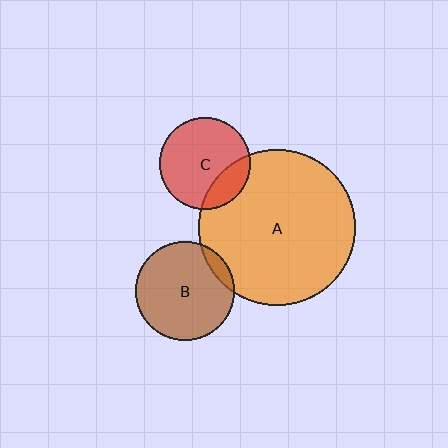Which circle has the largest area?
Circle A (orange).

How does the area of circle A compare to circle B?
Approximately 2.5 times.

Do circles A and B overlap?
Yes.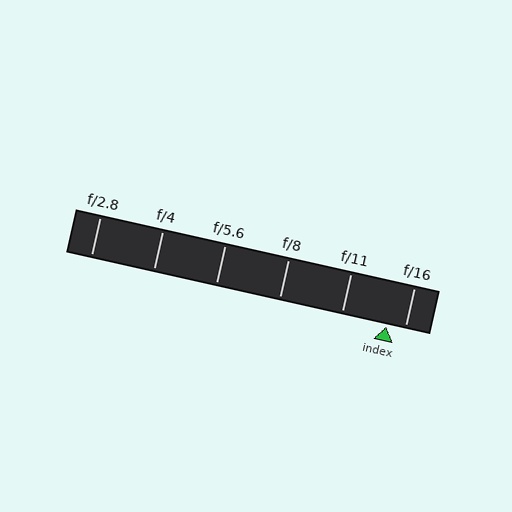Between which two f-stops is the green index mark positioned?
The index mark is between f/11 and f/16.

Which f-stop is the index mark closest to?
The index mark is closest to f/16.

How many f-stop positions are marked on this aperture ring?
There are 6 f-stop positions marked.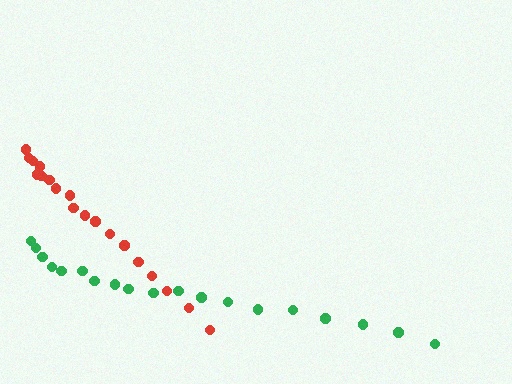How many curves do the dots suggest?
There are 2 distinct paths.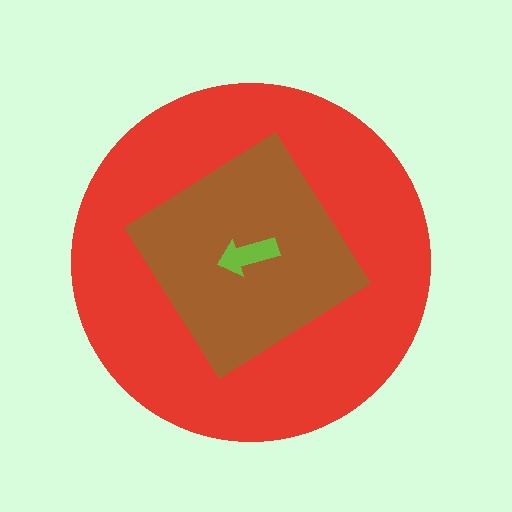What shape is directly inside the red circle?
The brown diamond.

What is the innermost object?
The lime arrow.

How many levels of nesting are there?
3.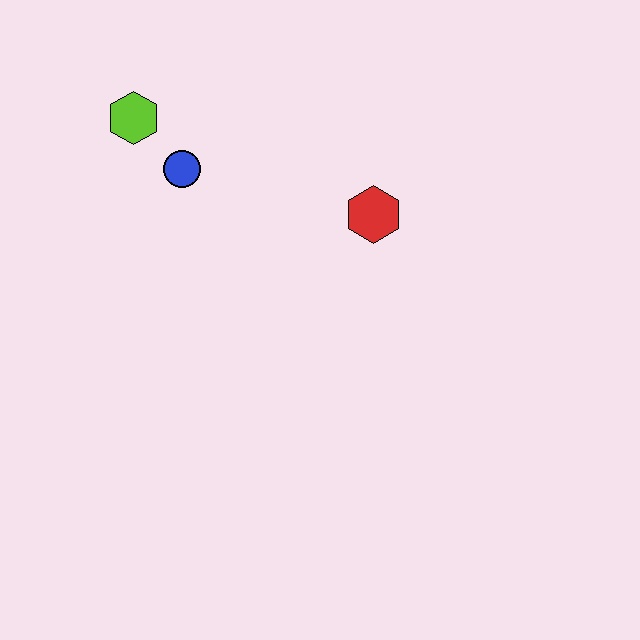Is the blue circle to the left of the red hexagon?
Yes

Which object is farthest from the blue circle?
The red hexagon is farthest from the blue circle.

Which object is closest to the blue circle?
The lime hexagon is closest to the blue circle.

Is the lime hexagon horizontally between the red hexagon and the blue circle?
No